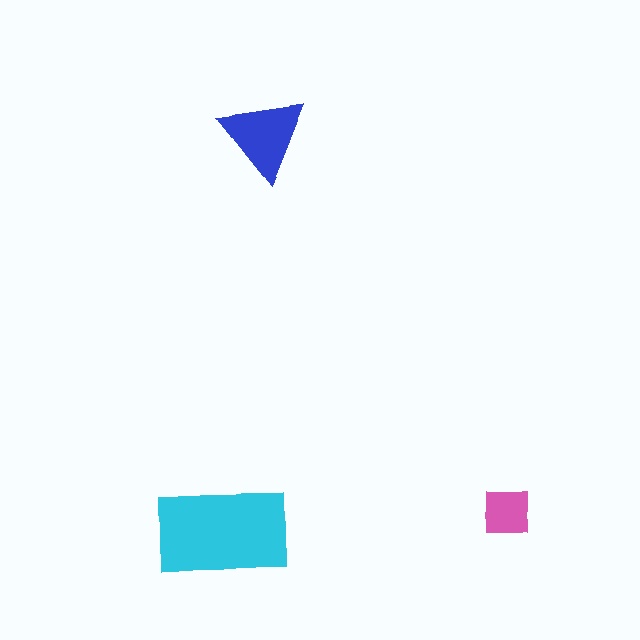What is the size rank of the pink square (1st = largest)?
3rd.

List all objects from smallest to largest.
The pink square, the blue triangle, the cyan rectangle.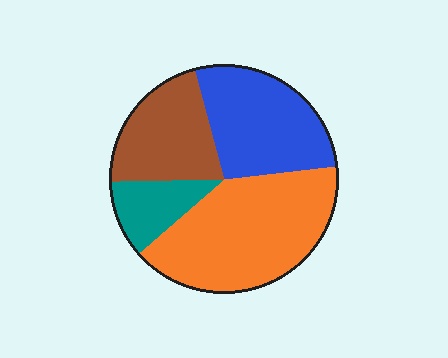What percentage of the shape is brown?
Brown covers around 20% of the shape.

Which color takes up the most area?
Orange, at roughly 40%.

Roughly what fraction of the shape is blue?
Blue covers 27% of the shape.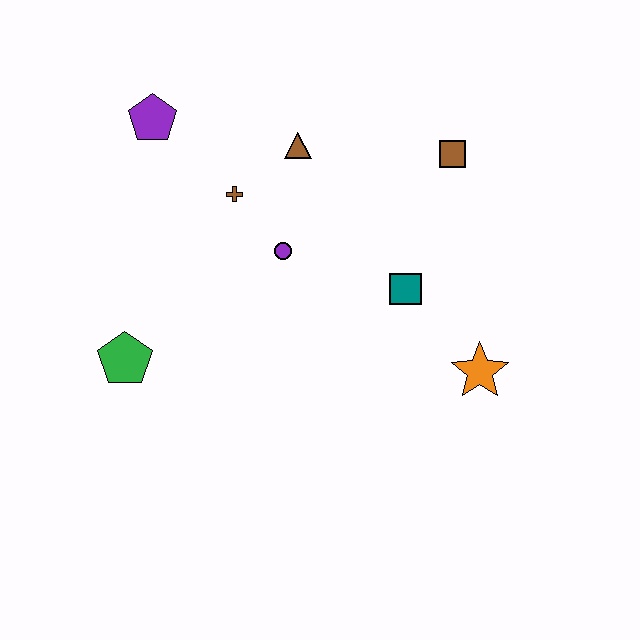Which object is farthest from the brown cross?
The orange star is farthest from the brown cross.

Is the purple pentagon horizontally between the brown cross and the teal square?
No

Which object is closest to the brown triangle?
The brown cross is closest to the brown triangle.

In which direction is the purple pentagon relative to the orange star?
The purple pentagon is to the left of the orange star.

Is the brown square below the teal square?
No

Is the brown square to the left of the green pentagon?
No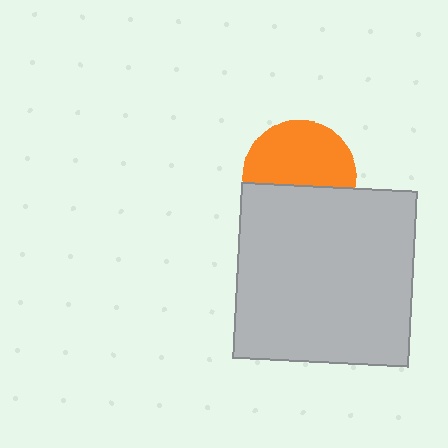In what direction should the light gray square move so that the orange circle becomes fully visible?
The light gray square should move down. That is the shortest direction to clear the overlap and leave the orange circle fully visible.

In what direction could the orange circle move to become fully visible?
The orange circle could move up. That would shift it out from behind the light gray square entirely.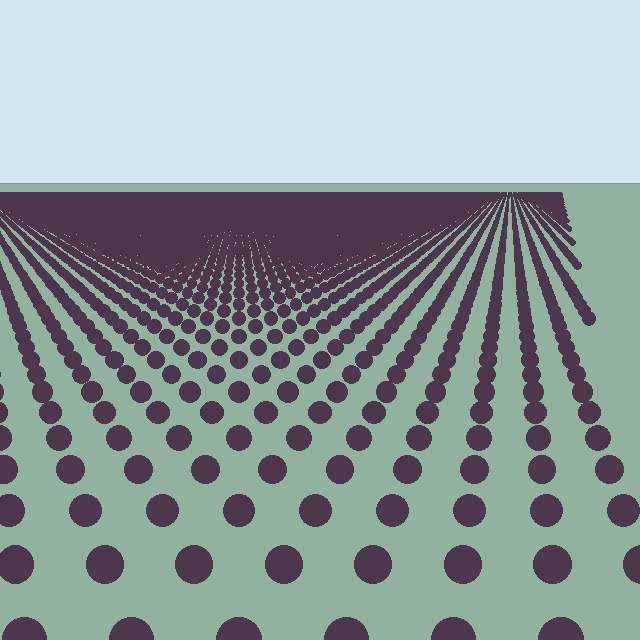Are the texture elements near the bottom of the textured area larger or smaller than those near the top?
Larger. Near the bottom, elements are closer to the viewer and appear at a bigger on-screen size.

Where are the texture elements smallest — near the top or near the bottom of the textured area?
Near the top.